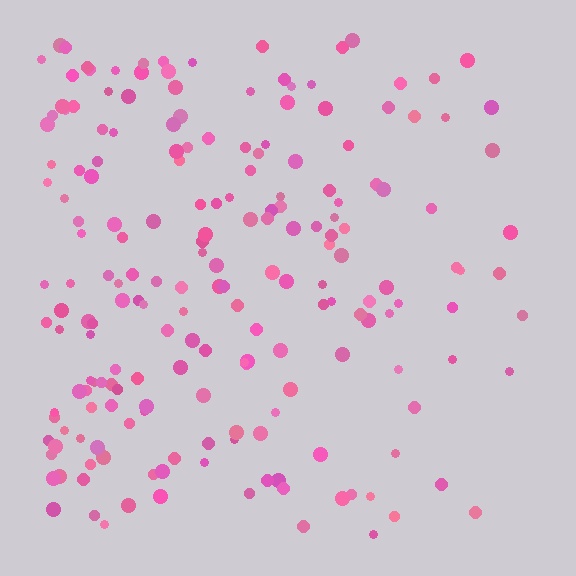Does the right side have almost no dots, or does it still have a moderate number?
Still a moderate number, just noticeably fewer than the left.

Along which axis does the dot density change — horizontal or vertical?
Horizontal.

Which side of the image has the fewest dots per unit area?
The right.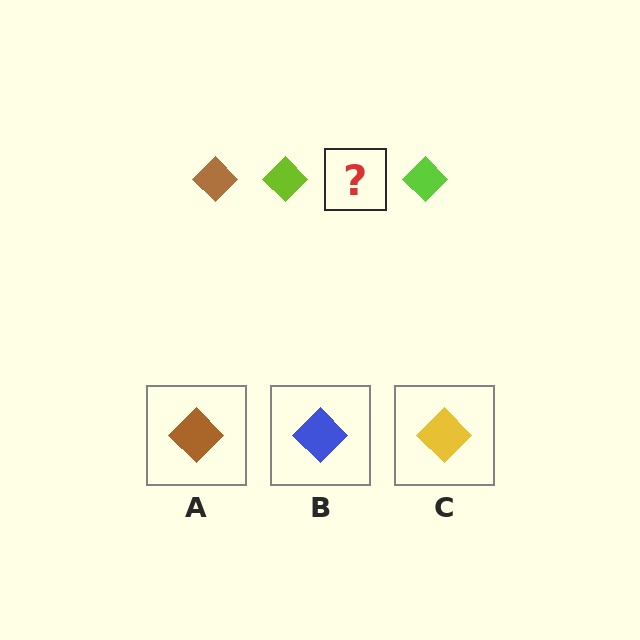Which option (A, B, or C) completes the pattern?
A.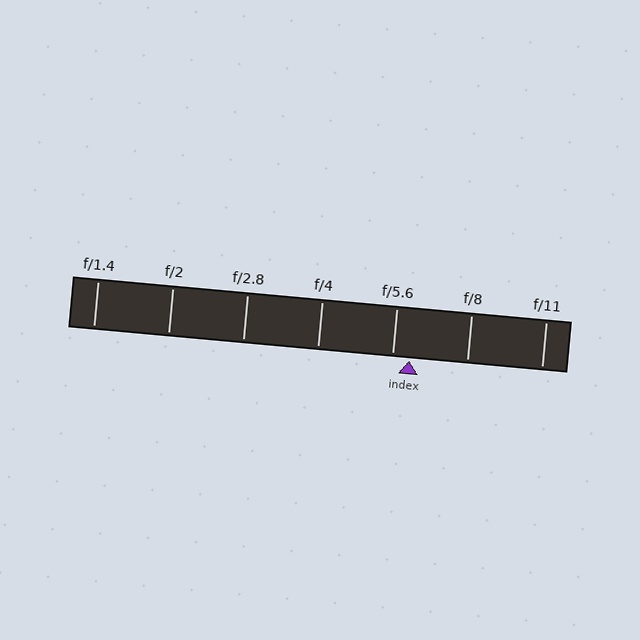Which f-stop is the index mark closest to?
The index mark is closest to f/5.6.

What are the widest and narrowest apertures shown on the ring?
The widest aperture shown is f/1.4 and the narrowest is f/11.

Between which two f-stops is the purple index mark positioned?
The index mark is between f/5.6 and f/8.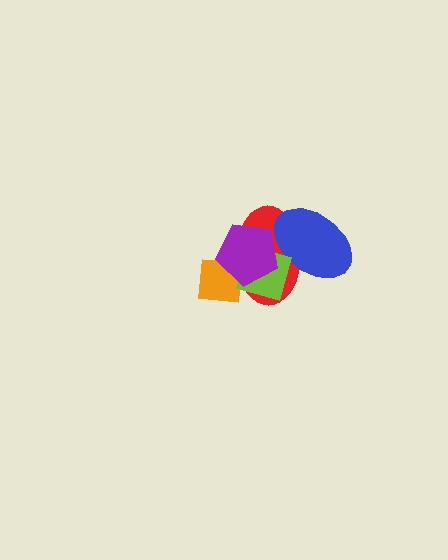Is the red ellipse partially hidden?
Yes, it is partially covered by another shape.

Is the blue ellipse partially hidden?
Yes, it is partially covered by another shape.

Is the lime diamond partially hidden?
Yes, it is partially covered by another shape.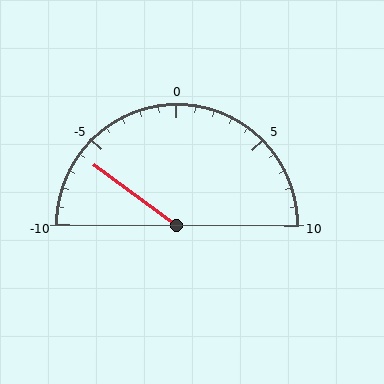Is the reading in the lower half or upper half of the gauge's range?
The reading is in the lower half of the range (-10 to 10).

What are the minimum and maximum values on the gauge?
The gauge ranges from -10 to 10.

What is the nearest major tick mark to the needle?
The nearest major tick mark is -5.